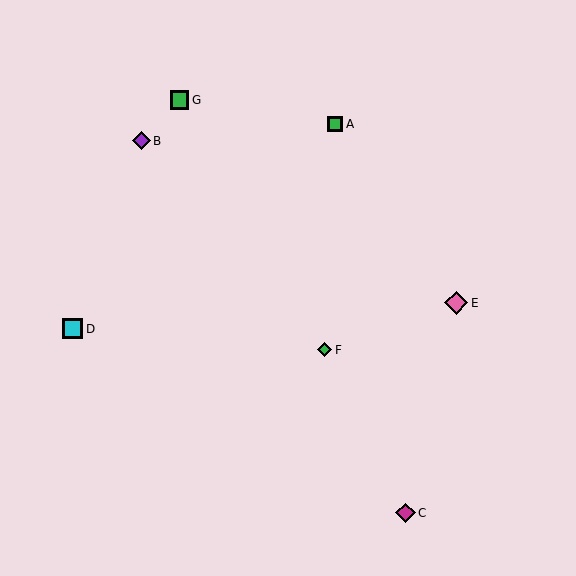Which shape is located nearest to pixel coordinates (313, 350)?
The green diamond (labeled F) at (325, 350) is nearest to that location.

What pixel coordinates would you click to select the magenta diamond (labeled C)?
Click at (405, 513) to select the magenta diamond C.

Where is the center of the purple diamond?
The center of the purple diamond is at (141, 141).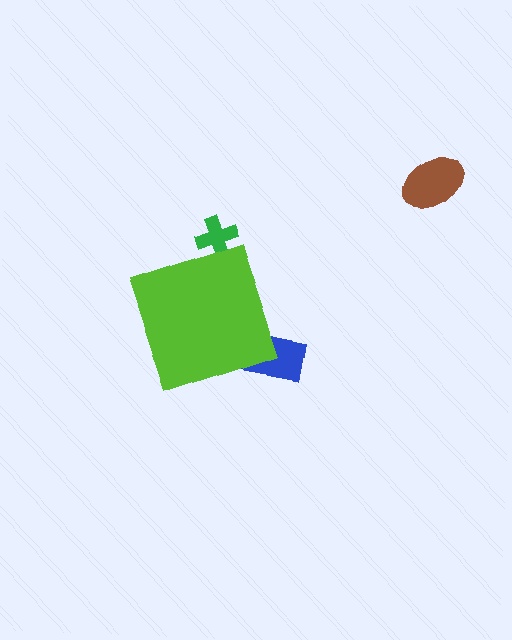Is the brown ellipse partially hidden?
No, the brown ellipse is fully visible.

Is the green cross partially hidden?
Yes, the green cross is partially hidden behind the lime diamond.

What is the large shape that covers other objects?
A lime diamond.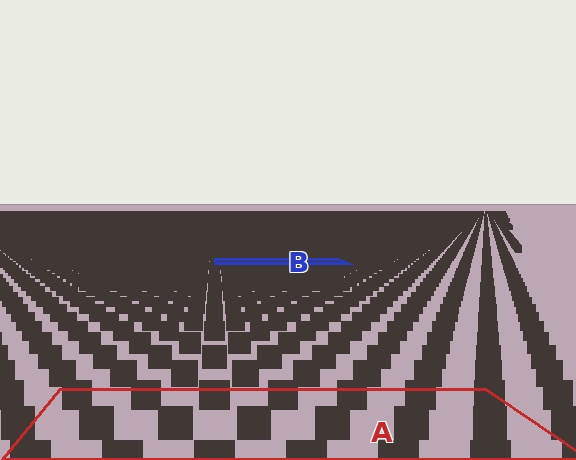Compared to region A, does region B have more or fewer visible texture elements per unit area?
Region B has more texture elements per unit area — they are packed more densely because it is farther away.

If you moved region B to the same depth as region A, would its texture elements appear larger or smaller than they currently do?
They would appear larger. At a closer depth, the same texture elements are projected at a bigger on-screen size.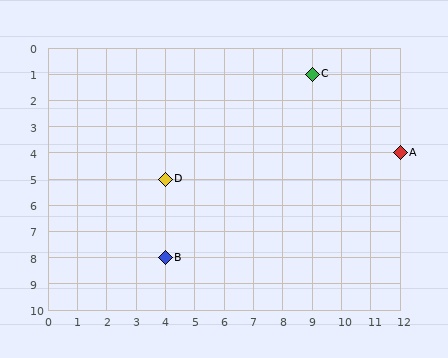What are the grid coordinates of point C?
Point C is at grid coordinates (9, 1).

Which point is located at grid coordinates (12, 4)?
Point A is at (12, 4).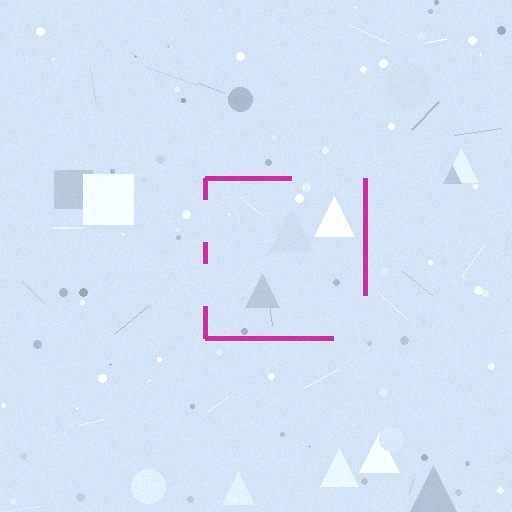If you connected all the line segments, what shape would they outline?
They would outline a square.